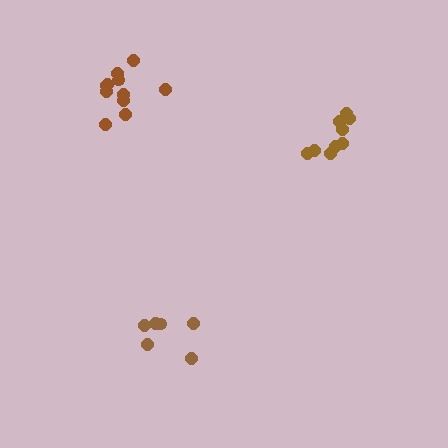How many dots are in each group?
Group 1: 9 dots, Group 2: 11 dots, Group 3: 6 dots (26 total).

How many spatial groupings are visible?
There are 3 spatial groupings.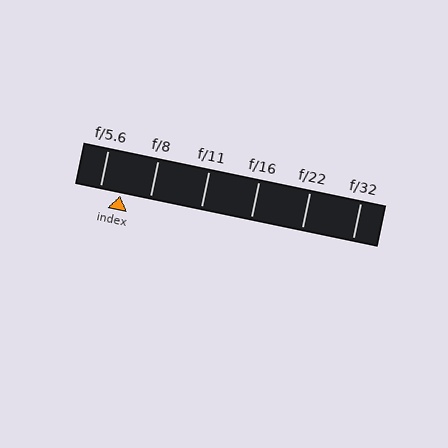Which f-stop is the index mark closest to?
The index mark is closest to f/5.6.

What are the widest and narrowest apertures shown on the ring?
The widest aperture shown is f/5.6 and the narrowest is f/32.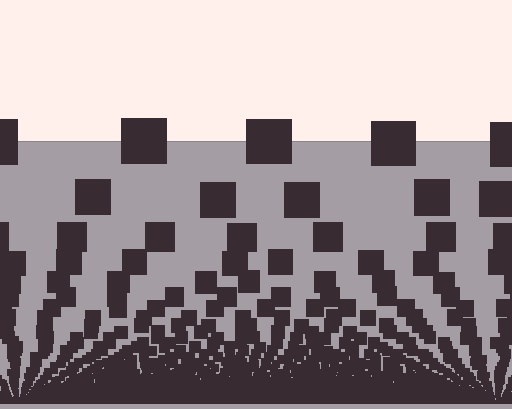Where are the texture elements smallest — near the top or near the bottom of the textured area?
Near the bottom.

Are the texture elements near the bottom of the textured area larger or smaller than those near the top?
Smaller. The gradient is inverted — elements near the bottom are smaller and denser.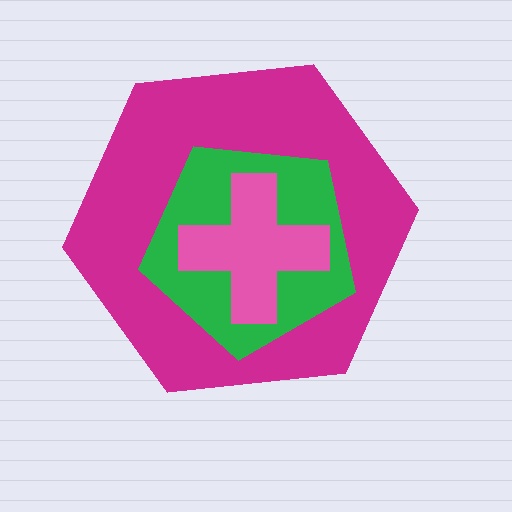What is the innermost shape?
The pink cross.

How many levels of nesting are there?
3.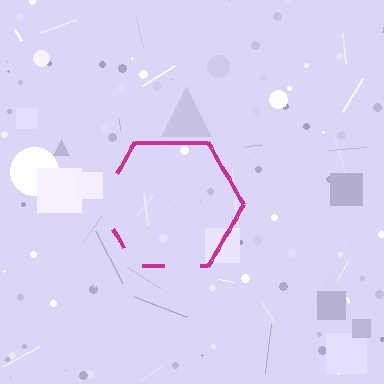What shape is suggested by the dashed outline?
The dashed outline suggests a hexagon.